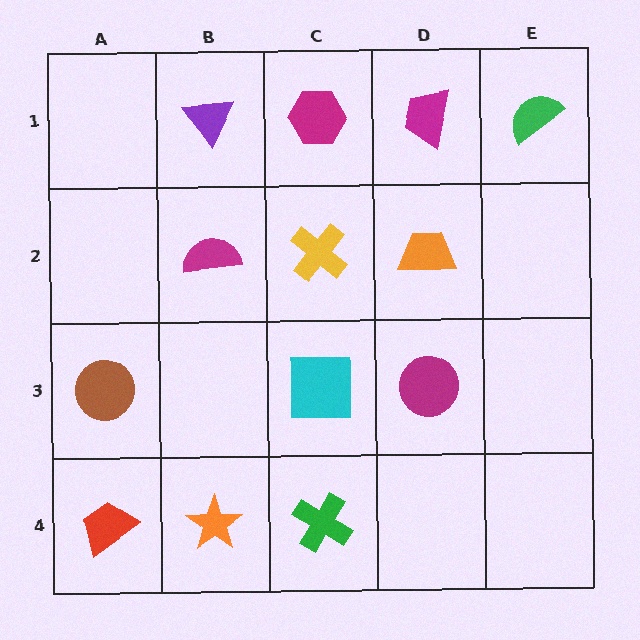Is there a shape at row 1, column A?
No, that cell is empty.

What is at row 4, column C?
A green cross.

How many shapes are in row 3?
3 shapes.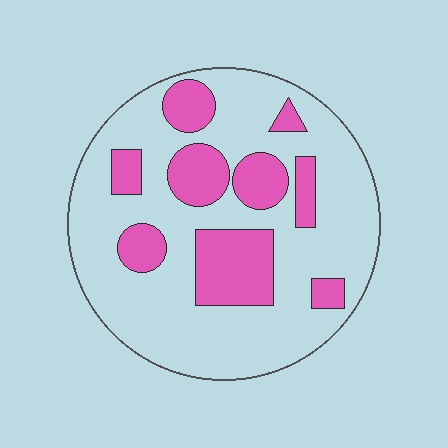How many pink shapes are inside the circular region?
9.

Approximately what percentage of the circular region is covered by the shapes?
Approximately 25%.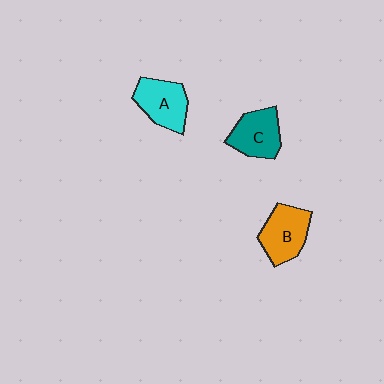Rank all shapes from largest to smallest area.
From largest to smallest: B (orange), A (cyan), C (teal).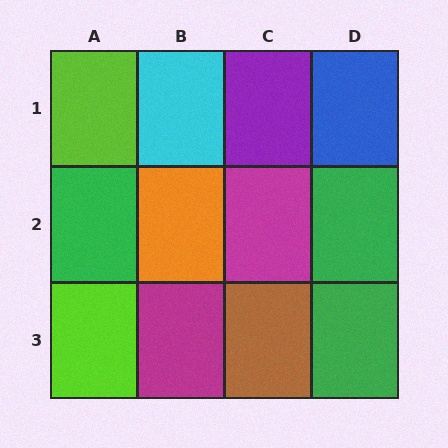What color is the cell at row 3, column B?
Magenta.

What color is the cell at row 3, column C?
Brown.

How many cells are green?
3 cells are green.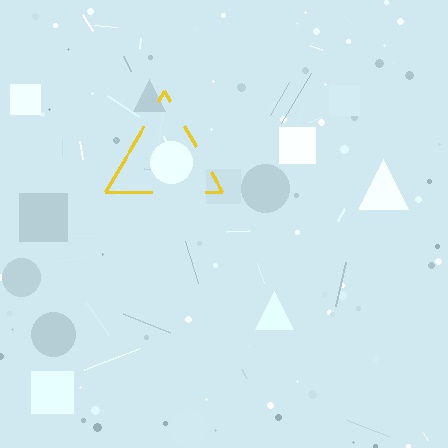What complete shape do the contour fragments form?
The contour fragments form a triangle.